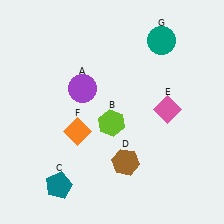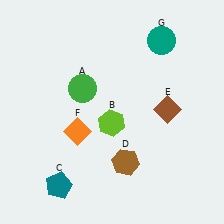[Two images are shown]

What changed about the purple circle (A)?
In Image 1, A is purple. In Image 2, it changed to green.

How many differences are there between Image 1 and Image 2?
There are 2 differences between the two images.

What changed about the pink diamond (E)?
In Image 1, E is pink. In Image 2, it changed to brown.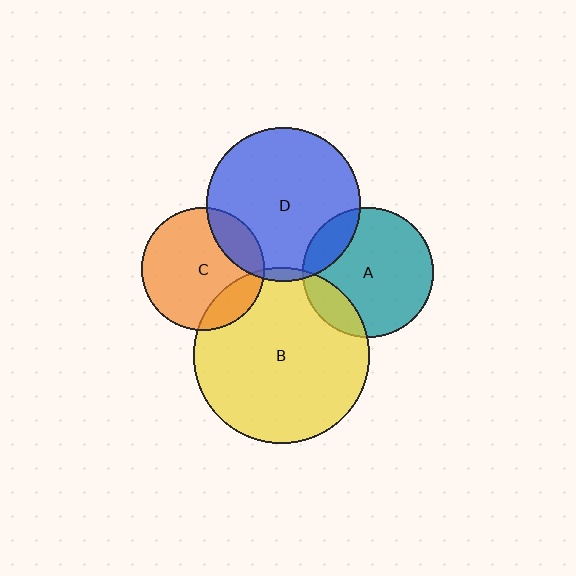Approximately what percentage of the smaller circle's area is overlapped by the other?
Approximately 15%.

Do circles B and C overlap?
Yes.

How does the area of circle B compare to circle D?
Approximately 1.3 times.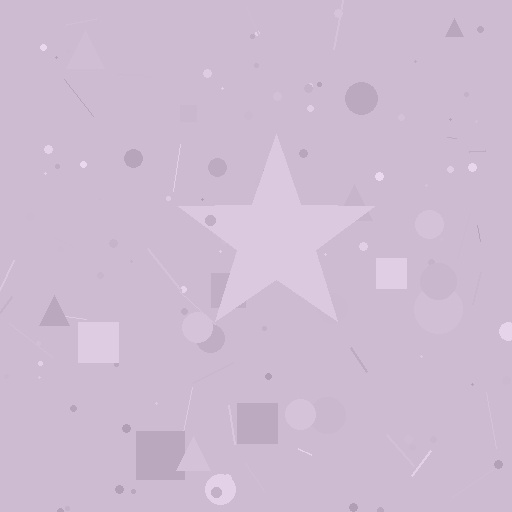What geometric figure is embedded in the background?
A star is embedded in the background.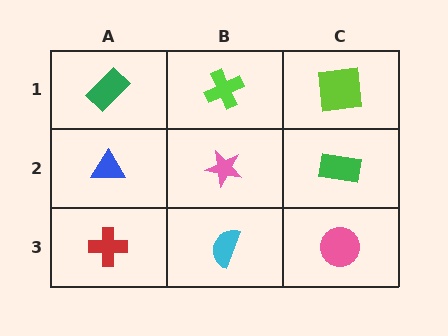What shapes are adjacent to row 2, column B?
A lime cross (row 1, column B), a cyan semicircle (row 3, column B), a blue triangle (row 2, column A), a green rectangle (row 2, column C).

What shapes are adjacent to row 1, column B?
A pink star (row 2, column B), a green rectangle (row 1, column A), a lime square (row 1, column C).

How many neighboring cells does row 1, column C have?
2.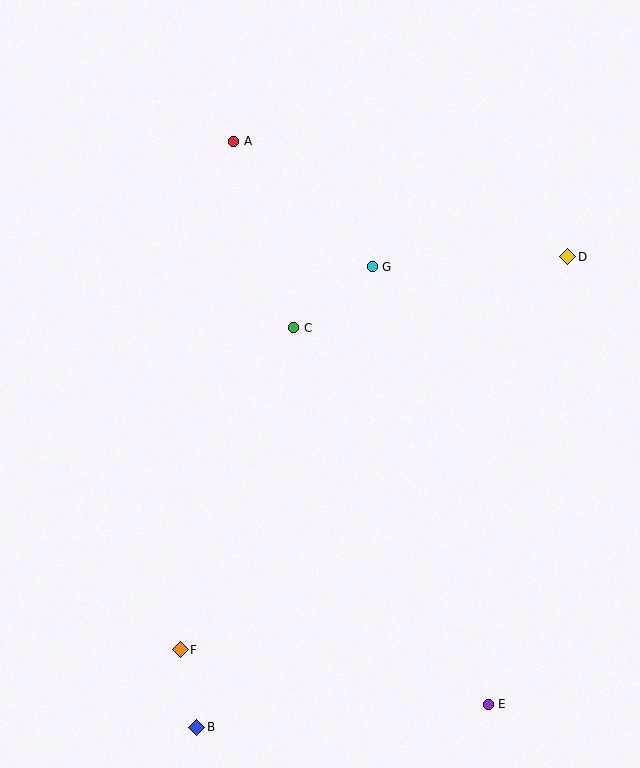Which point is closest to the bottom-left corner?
Point B is closest to the bottom-left corner.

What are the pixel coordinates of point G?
Point G is at (372, 267).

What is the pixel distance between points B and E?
The distance between B and E is 292 pixels.